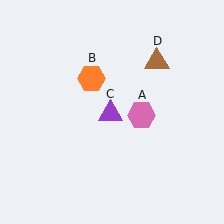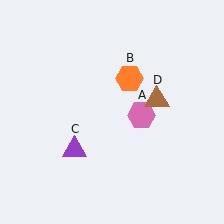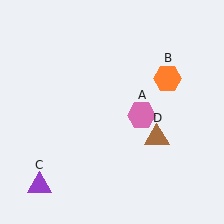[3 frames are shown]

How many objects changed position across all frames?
3 objects changed position: orange hexagon (object B), purple triangle (object C), brown triangle (object D).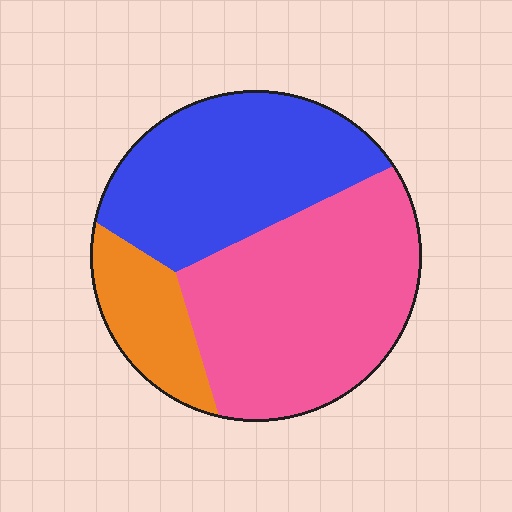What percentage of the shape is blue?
Blue takes up about three eighths (3/8) of the shape.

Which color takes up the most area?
Pink, at roughly 50%.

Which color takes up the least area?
Orange, at roughly 15%.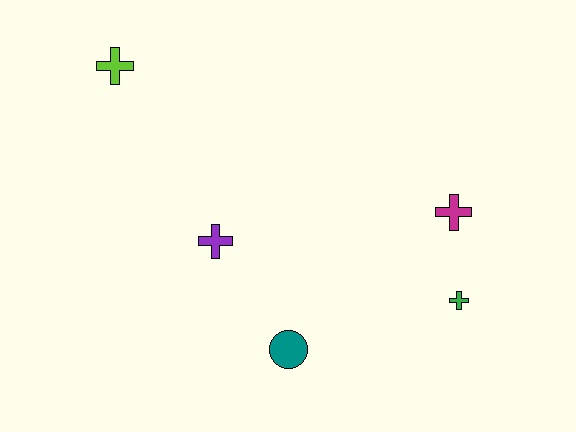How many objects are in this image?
There are 5 objects.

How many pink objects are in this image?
There are no pink objects.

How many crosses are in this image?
There are 4 crosses.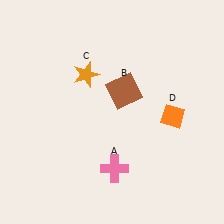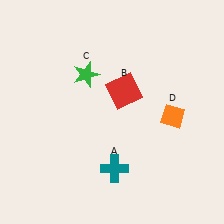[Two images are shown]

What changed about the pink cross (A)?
In Image 1, A is pink. In Image 2, it changed to teal.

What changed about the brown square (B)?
In Image 1, B is brown. In Image 2, it changed to red.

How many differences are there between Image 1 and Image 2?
There are 3 differences between the two images.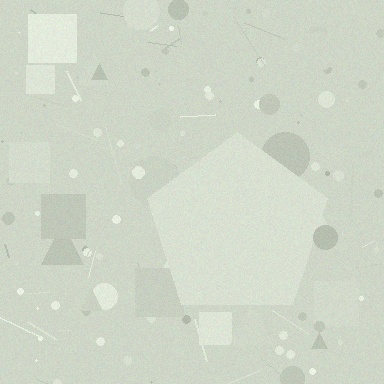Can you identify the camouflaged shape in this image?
The camouflaged shape is a pentagon.